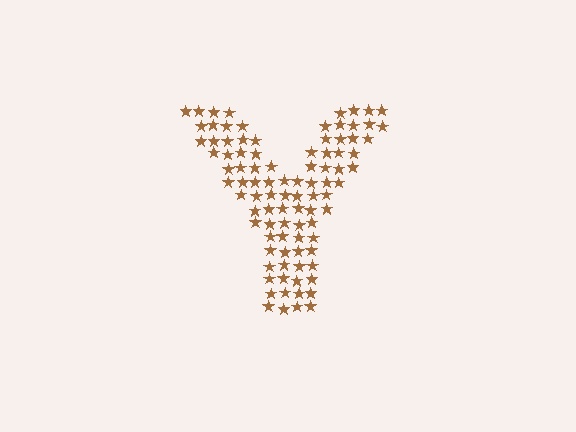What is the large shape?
The large shape is the letter Y.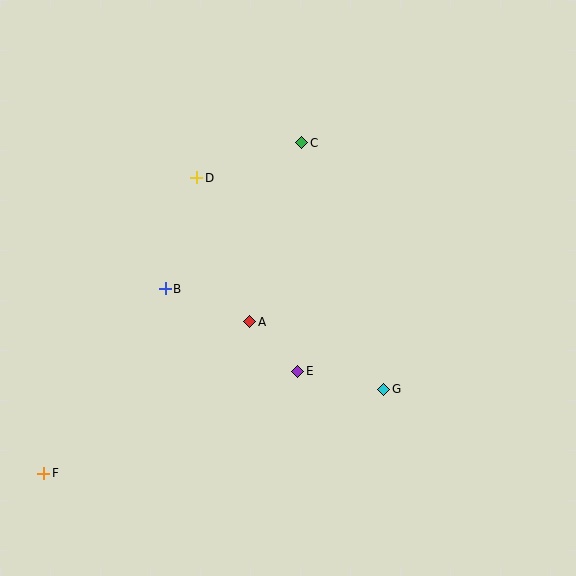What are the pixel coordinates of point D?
Point D is at (197, 178).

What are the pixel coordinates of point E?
Point E is at (298, 371).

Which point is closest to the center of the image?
Point A at (250, 322) is closest to the center.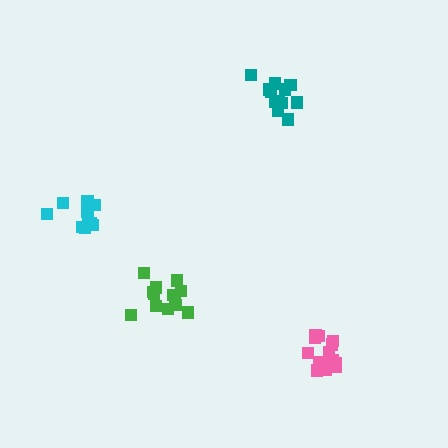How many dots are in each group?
Group 1: 10 dots, Group 2: 12 dots, Group 3: 13 dots, Group 4: 14 dots (49 total).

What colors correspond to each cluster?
The clusters are colored: cyan, teal, green, pink.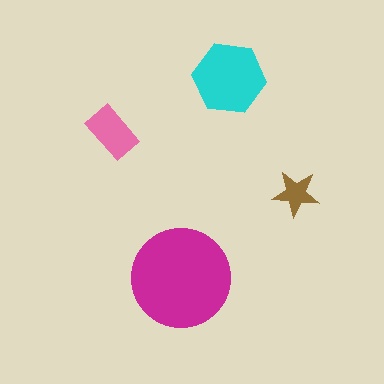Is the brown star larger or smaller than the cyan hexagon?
Smaller.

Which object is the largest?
The magenta circle.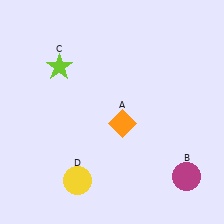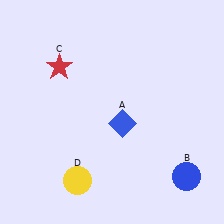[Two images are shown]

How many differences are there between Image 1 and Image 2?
There are 3 differences between the two images.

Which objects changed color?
A changed from orange to blue. B changed from magenta to blue. C changed from lime to red.